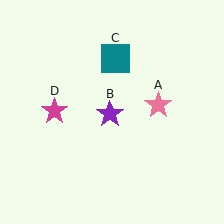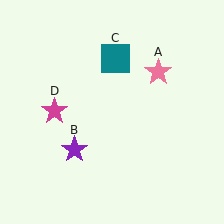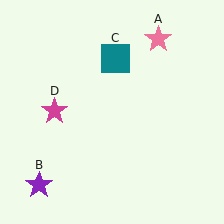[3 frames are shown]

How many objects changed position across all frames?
2 objects changed position: pink star (object A), purple star (object B).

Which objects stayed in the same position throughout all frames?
Teal square (object C) and magenta star (object D) remained stationary.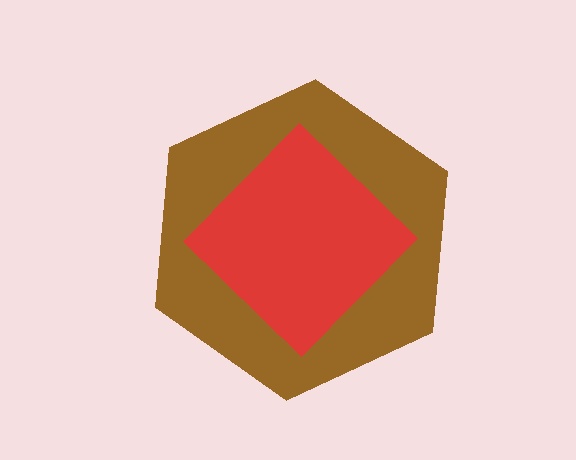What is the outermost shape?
The brown hexagon.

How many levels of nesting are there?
2.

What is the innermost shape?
The red diamond.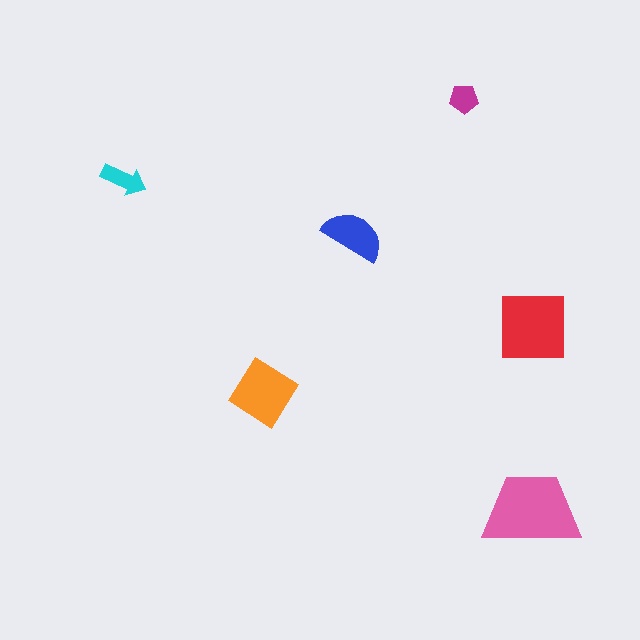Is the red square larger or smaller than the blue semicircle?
Larger.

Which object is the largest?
The pink trapezoid.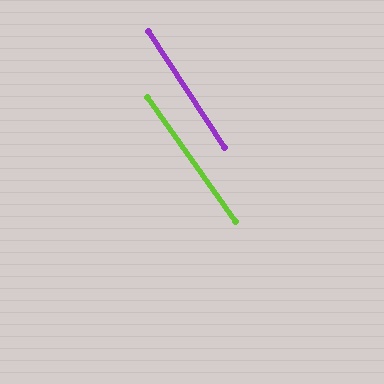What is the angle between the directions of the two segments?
Approximately 2 degrees.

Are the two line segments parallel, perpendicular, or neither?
Parallel — their directions differ by only 1.9°.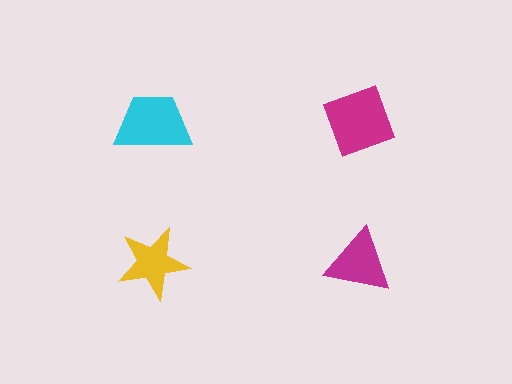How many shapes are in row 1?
2 shapes.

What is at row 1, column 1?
A cyan trapezoid.